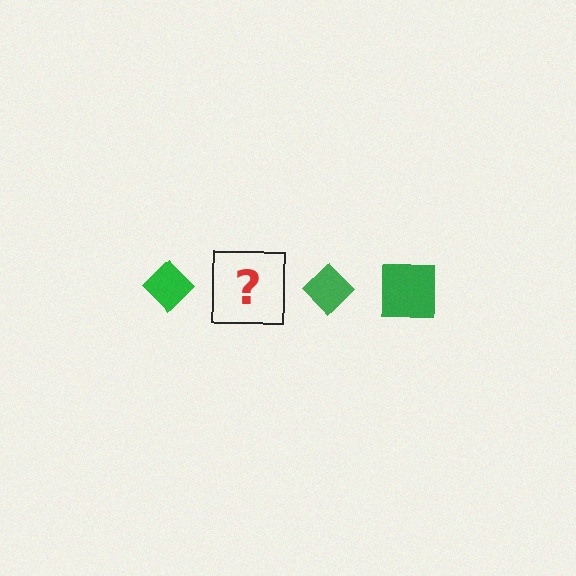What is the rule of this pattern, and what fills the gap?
The rule is that the pattern cycles through diamond, square shapes in green. The gap should be filled with a green square.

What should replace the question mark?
The question mark should be replaced with a green square.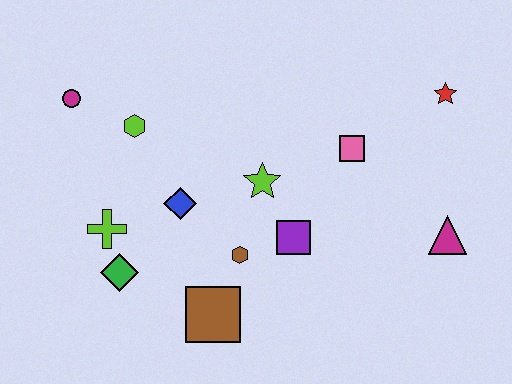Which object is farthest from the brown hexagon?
The red star is farthest from the brown hexagon.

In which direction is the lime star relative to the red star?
The lime star is to the left of the red star.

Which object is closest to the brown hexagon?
The purple square is closest to the brown hexagon.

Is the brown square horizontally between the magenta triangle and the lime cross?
Yes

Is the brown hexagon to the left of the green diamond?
No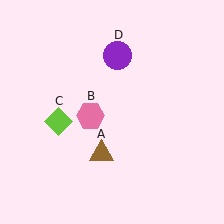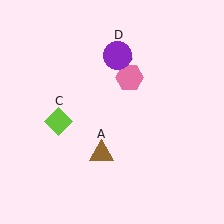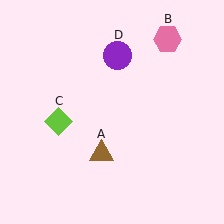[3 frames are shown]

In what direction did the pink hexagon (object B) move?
The pink hexagon (object B) moved up and to the right.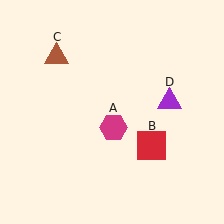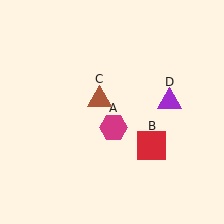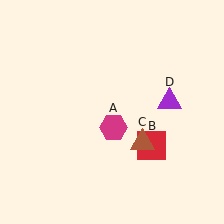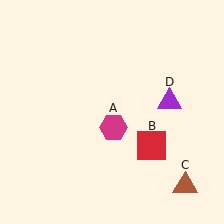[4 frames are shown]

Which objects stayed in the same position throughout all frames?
Magenta hexagon (object A) and red square (object B) and purple triangle (object D) remained stationary.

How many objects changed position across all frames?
1 object changed position: brown triangle (object C).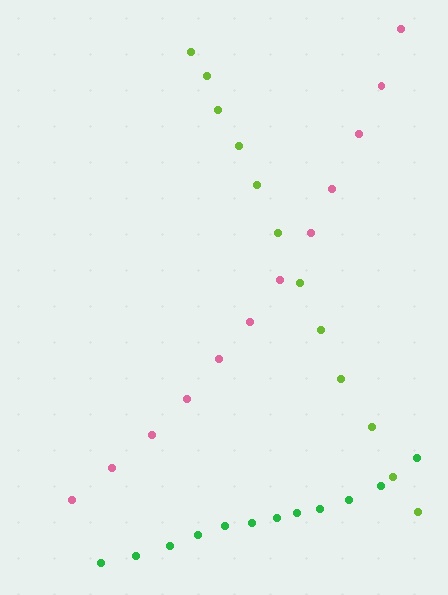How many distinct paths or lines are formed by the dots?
There are 3 distinct paths.